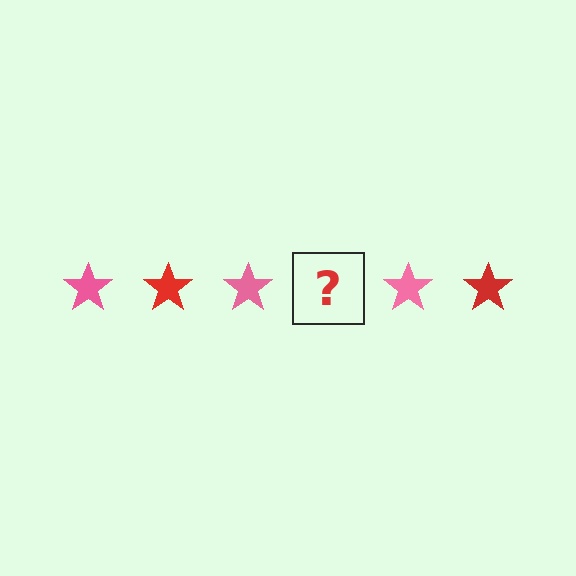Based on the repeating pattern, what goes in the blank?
The blank should be a red star.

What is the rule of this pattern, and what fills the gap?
The rule is that the pattern cycles through pink, red stars. The gap should be filled with a red star.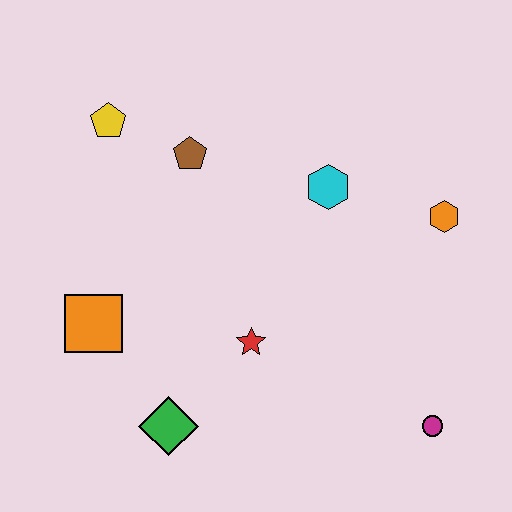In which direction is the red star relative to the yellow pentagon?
The red star is below the yellow pentagon.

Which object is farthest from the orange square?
The orange hexagon is farthest from the orange square.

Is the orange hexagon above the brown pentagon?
No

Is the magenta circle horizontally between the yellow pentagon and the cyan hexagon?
No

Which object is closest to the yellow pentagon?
The brown pentagon is closest to the yellow pentagon.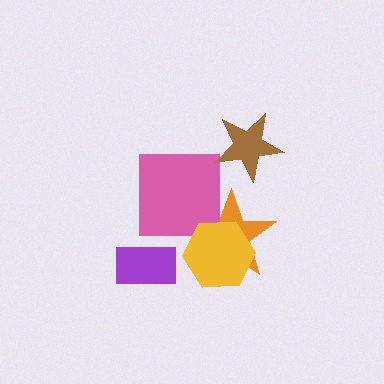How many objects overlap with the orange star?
2 objects overlap with the orange star.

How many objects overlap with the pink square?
1 object overlaps with the pink square.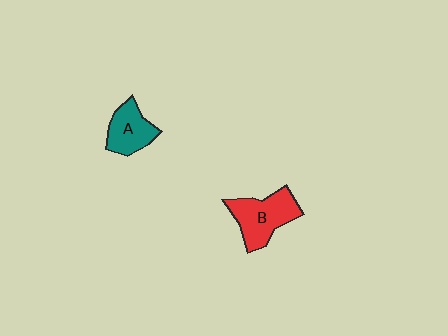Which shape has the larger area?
Shape B (red).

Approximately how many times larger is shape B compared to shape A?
Approximately 1.4 times.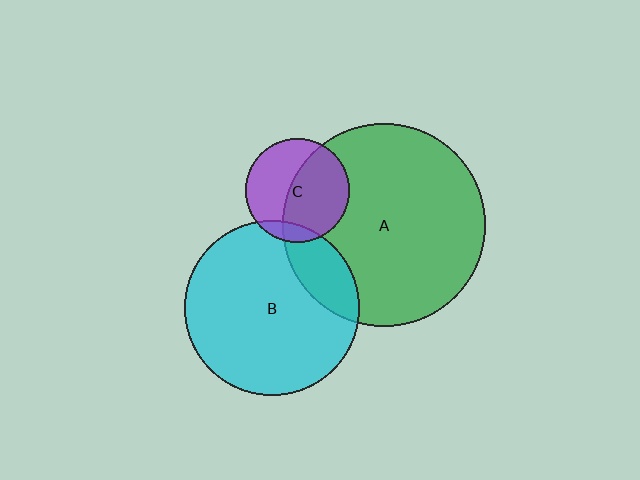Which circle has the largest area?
Circle A (green).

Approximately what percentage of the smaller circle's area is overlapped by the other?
Approximately 20%.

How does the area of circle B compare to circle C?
Approximately 2.8 times.